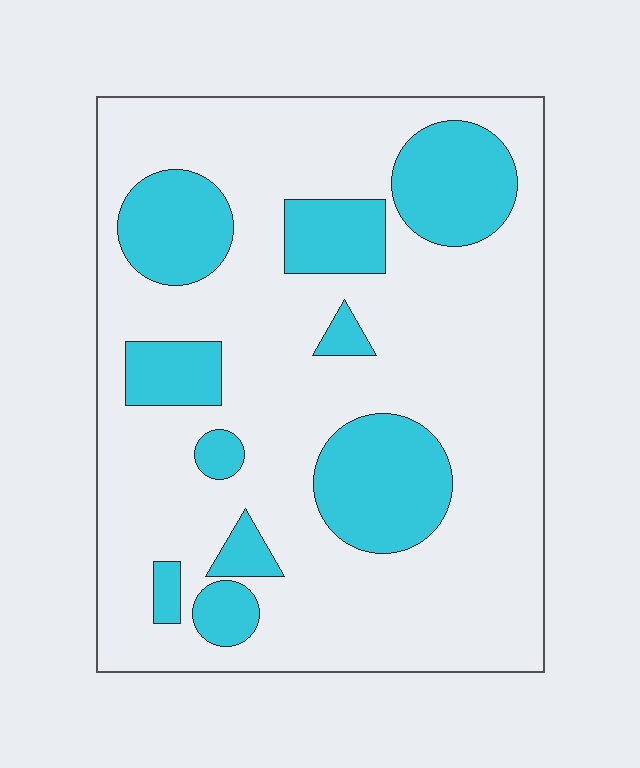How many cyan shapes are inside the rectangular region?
10.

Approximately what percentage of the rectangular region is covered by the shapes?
Approximately 25%.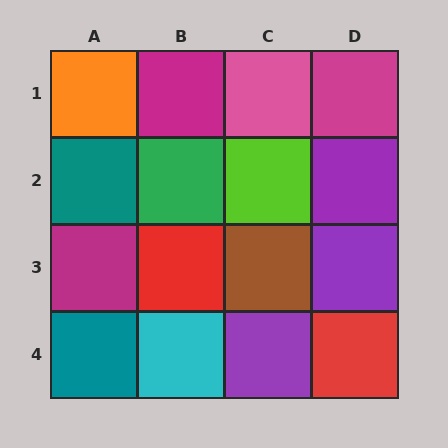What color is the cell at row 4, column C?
Purple.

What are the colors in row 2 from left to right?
Teal, green, lime, purple.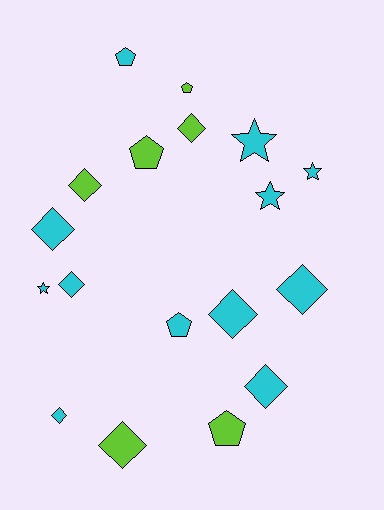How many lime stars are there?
There are no lime stars.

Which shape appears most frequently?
Diamond, with 9 objects.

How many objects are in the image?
There are 18 objects.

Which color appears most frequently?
Cyan, with 12 objects.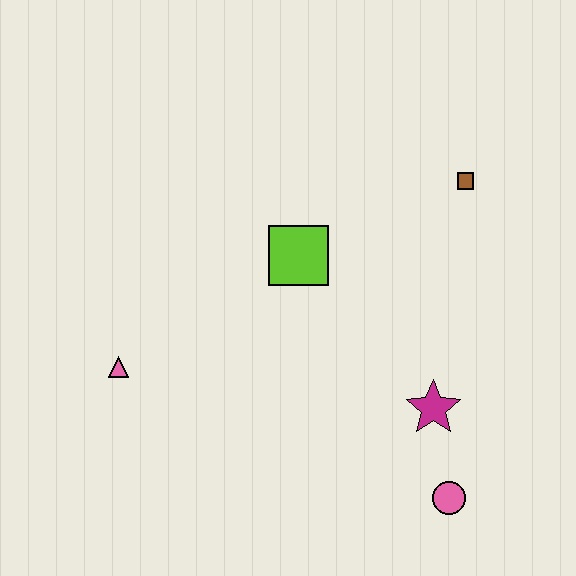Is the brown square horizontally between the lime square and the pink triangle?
No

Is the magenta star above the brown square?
No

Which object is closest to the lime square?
The brown square is closest to the lime square.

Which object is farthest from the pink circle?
The pink triangle is farthest from the pink circle.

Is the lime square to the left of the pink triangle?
No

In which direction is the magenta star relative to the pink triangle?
The magenta star is to the right of the pink triangle.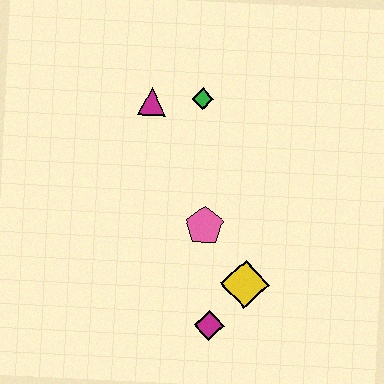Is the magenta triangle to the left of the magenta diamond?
Yes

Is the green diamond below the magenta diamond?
No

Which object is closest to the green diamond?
The magenta triangle is closest to the green diamond.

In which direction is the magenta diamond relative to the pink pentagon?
The magenta diamond is below the pink pentagon.